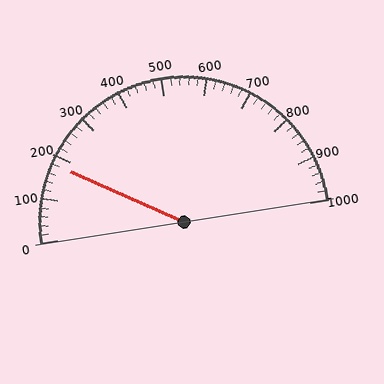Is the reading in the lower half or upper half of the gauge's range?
The reading is in the lower half of the range (0 to 1000).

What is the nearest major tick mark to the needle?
The nearest major tick mark is 200.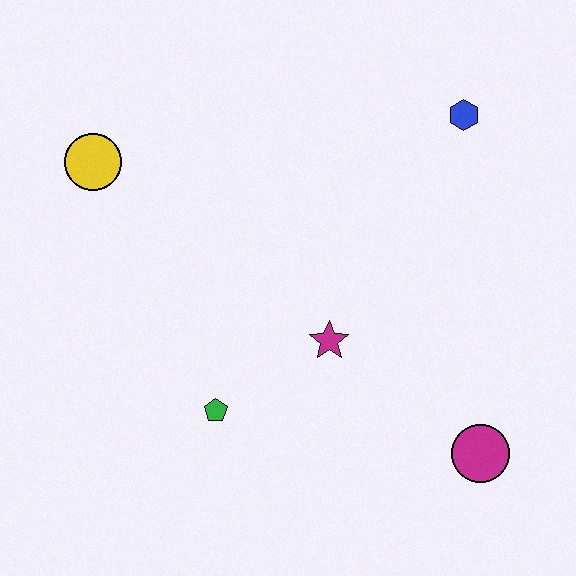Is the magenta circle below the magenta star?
Yes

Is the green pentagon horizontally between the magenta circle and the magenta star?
No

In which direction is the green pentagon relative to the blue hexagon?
The green pentagon is below the blue hexagon.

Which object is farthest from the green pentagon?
The blue hexagon is farthest from the green pentagon.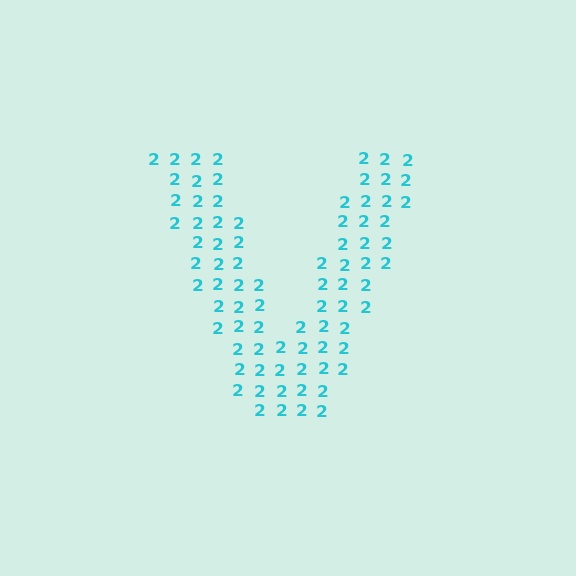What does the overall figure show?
The overall figure shows the letter V.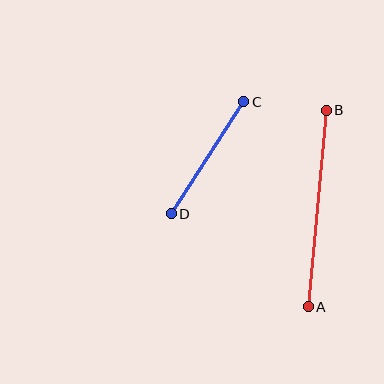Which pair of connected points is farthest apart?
Points A and B are farthest apart.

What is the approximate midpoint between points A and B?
The midpoint is at approximately (317, 208) pixels.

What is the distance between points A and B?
The distance is approximately 197 pixels.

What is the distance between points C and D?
The distance is approximately 133 pixels.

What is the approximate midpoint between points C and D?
The midpoint is at approximately (207, 158) pixels.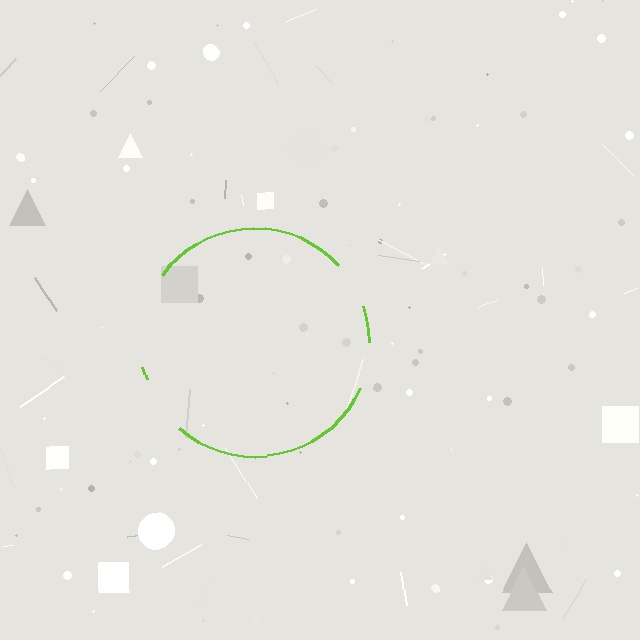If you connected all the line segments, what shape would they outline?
They would outline a circle.